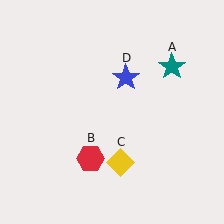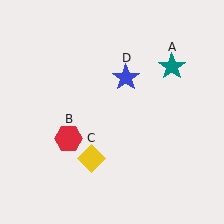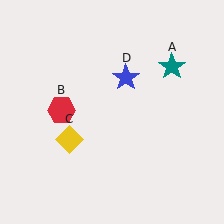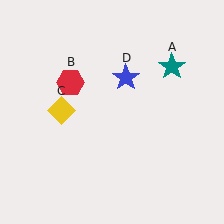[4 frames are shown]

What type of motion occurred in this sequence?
The red hexagon (object B), yellow diamond (object C) rotated clockwise around the center of the scene.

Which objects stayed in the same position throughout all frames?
Teal star (object A) and blue star (object D) remained stationary.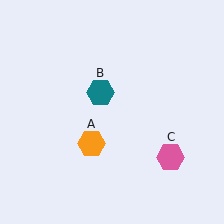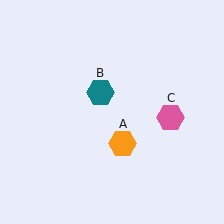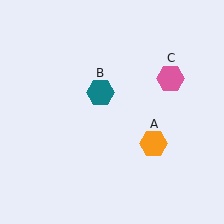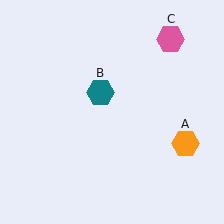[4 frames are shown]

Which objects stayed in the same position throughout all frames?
Teal hexagon (object B) remained stationary.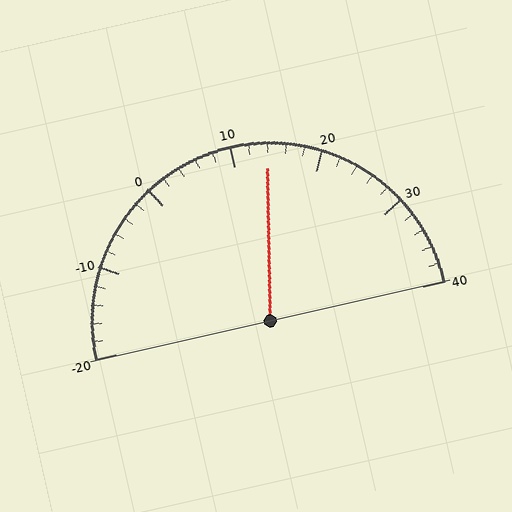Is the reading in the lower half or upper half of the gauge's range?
The reading is in the upper half of the range (-20 to 40).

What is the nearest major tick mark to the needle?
The nearest major tick mark is 10.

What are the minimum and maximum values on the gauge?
The gauge ranges from -20 to 40.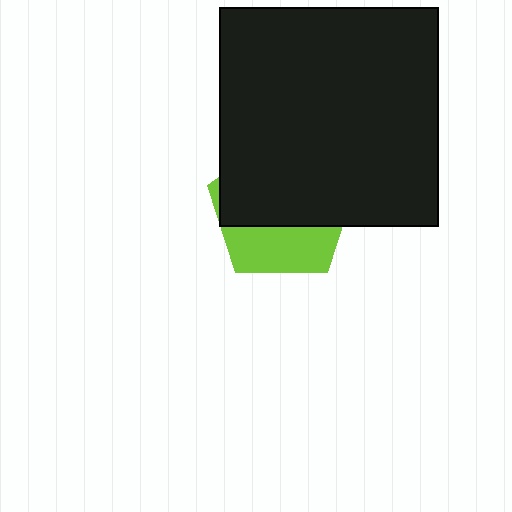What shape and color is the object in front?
The object in front is a black square.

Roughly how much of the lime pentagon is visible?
A small part of it is visible (roughly 36%).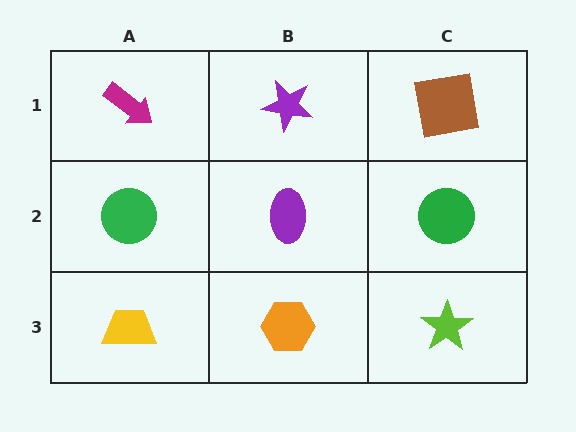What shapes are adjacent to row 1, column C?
A green circle (row 2, column C), a purple star (row 1, column B).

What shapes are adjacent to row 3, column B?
A purple ellipse (row 2, column B), a yellow trapezoid (row 3, column A), a lime star (row 3, column C).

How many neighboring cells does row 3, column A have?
2.